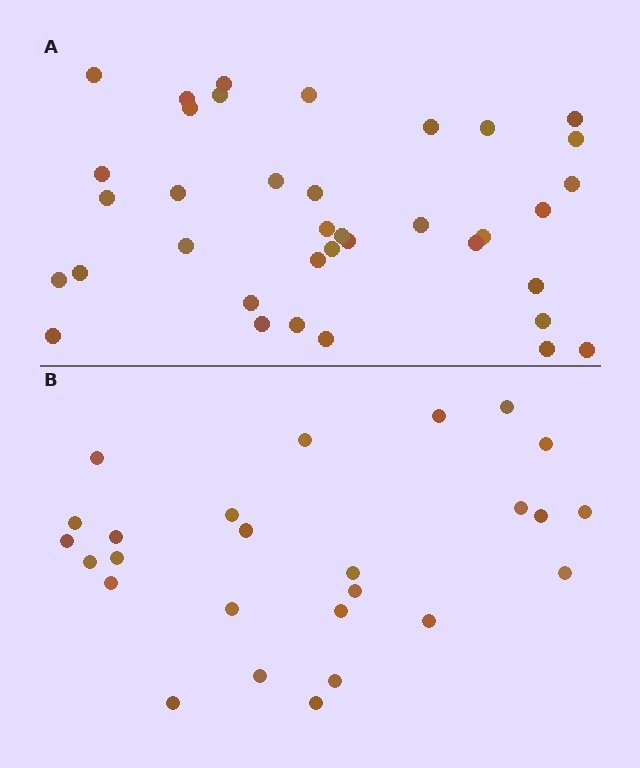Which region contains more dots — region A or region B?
Region A (the top region) has more dots.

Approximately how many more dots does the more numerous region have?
Region A has roughly 12 or so more dots than region B.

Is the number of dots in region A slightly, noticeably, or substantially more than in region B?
Region A has noticeably more, but not dramatically so. The ratio is roughly 1.4 to 1.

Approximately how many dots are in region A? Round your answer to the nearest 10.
About 40 dots. (The exact count is 37, which rounds to 40.)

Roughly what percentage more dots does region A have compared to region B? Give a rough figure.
About 40% more.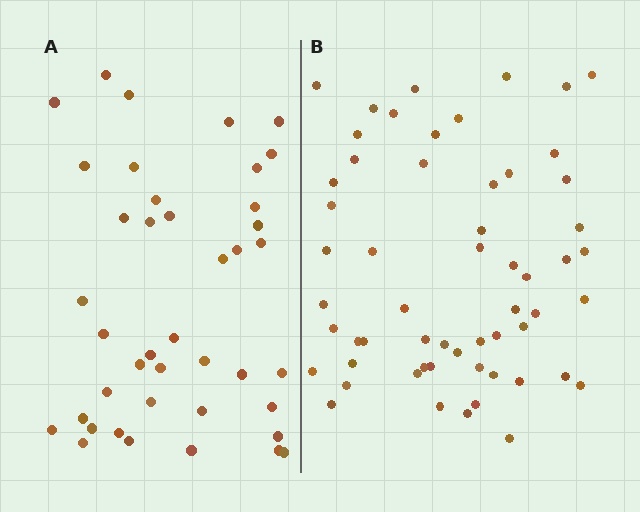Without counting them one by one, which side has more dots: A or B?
Region B (the right region) has more dots.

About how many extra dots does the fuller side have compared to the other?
Region B has approximately 15 more dots than region A.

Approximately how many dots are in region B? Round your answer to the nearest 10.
About 60 dots. (The exact count is 57, which rounds to 60.)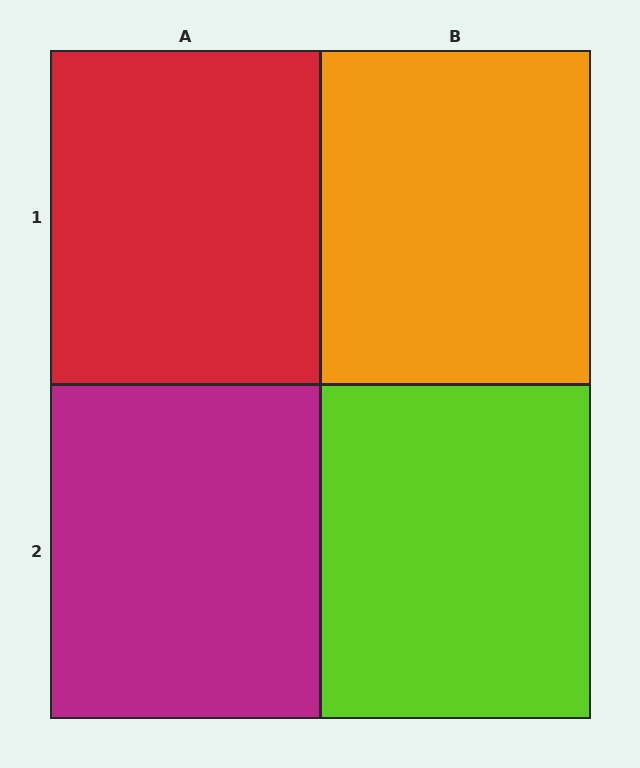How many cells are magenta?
1 cell is magenta.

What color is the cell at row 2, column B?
Lime.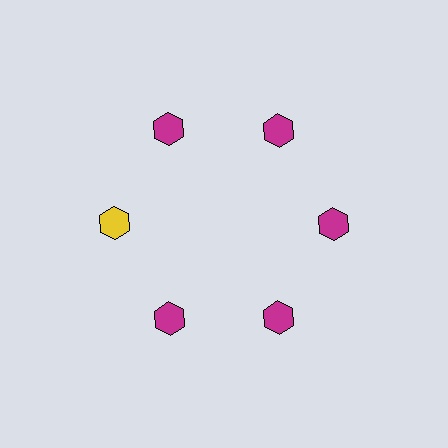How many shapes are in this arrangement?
There are 6 shapes arranged in a ring pattern.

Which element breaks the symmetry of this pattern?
The yellow hexagon at roughly the 9 o'clock position breaks the symmetry. All other shapes are magenta hexagons.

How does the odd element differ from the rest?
It has a different color: yellow instead of magenta.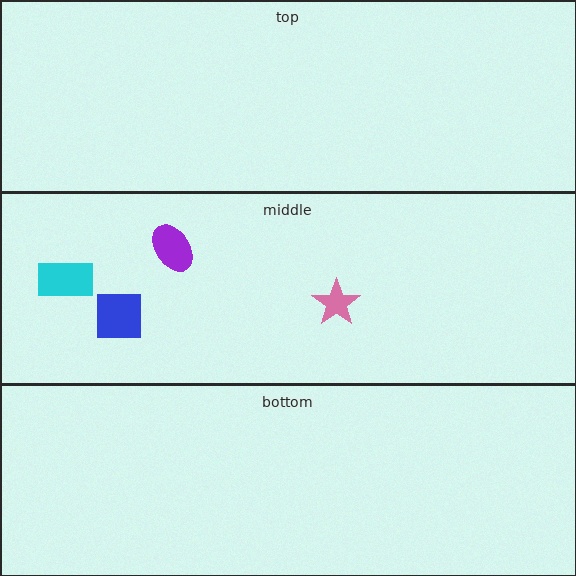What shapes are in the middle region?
The cyan rectangle, the purple ellipse, the blue square, the pink star.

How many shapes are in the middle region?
4.